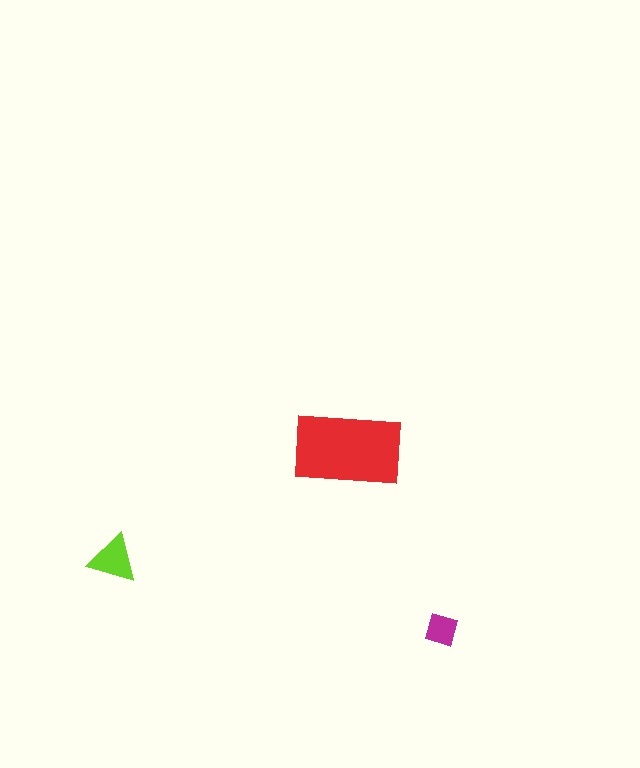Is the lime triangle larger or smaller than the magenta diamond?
Larger.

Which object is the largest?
The red rectangle.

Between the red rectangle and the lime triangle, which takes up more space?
The red rectangle.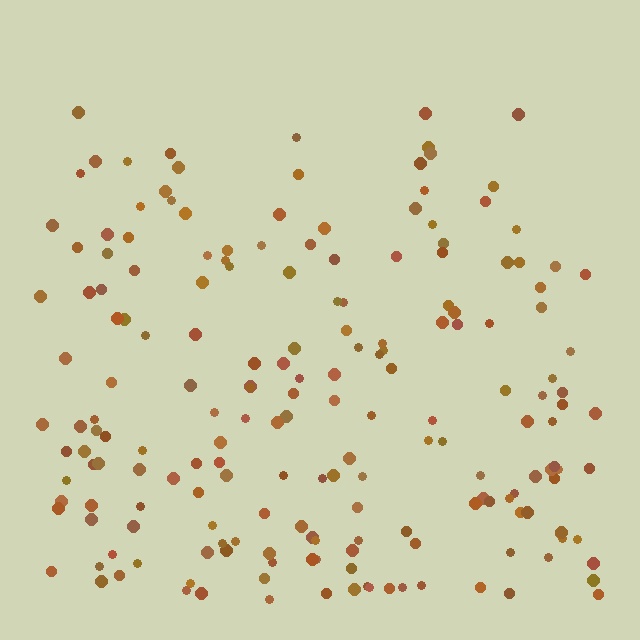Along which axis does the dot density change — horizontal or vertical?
Vertical.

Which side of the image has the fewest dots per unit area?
The top.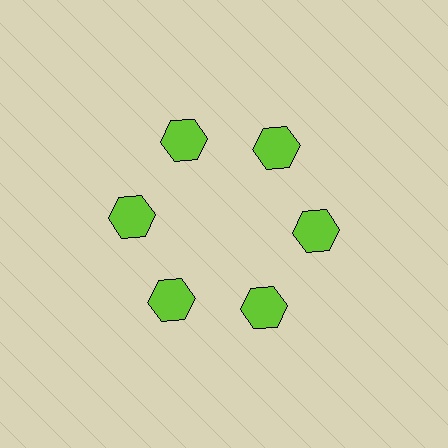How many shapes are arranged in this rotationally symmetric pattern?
There are 6 shapes, arranged in 6 groups of 1.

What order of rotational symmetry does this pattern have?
This pattern has 6-fold rotational symmetry.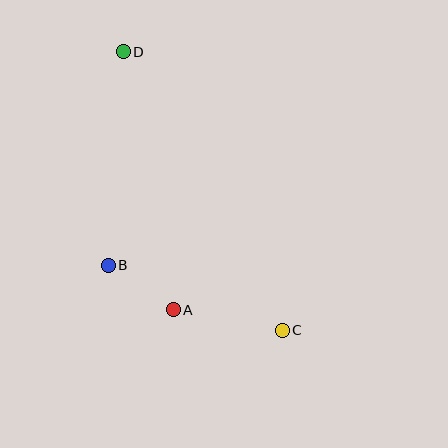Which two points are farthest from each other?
Points C and D are farthest from each other.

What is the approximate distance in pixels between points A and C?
The distance between A and C is approximately 111 pixels.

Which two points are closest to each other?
Points A and B are closest to each other.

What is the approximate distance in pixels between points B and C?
The distance between B and C is approximately 186 pixels.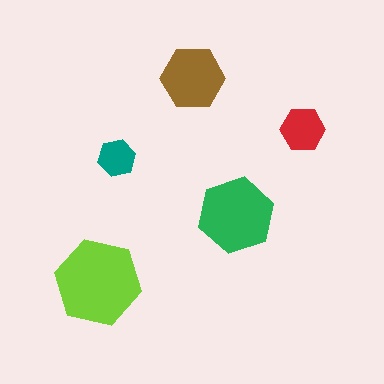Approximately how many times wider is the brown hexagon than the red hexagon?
About 1.5 times wider.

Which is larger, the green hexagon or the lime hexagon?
The lime one.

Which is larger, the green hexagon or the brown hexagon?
The green one.